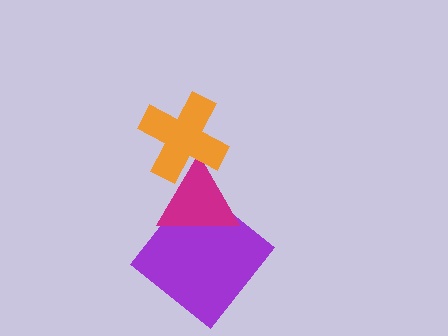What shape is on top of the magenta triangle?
The orange cross is on top of the magenta triangle.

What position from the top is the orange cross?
The orange cross is 1st from the top.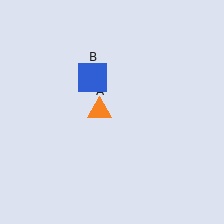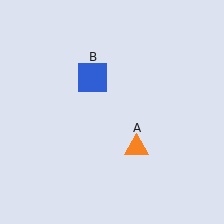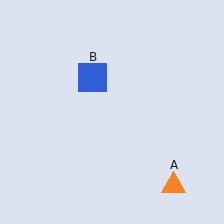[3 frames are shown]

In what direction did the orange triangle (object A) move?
The orange triangle (object A) moved down and to the right.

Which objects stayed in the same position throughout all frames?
Blue square (object B) remained stationary.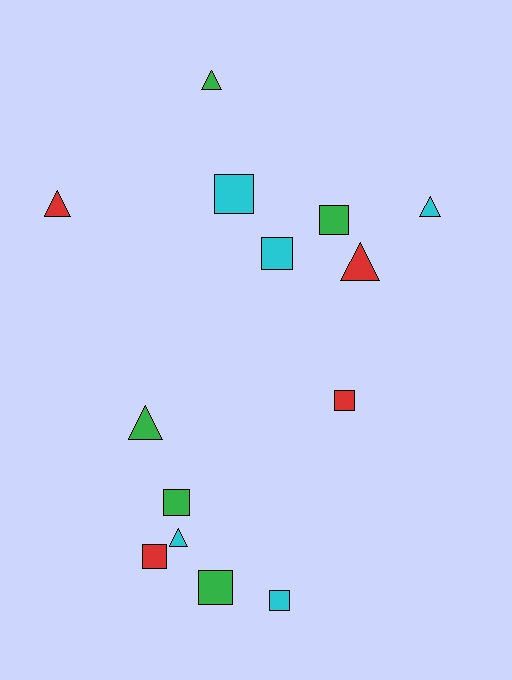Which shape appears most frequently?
Square, with 8 objects.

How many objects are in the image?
There are 14 objects.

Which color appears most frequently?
Green, with 5 objects.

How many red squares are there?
There are 2 red squares.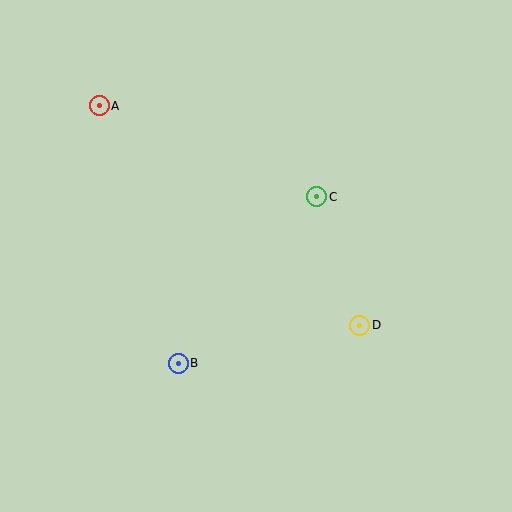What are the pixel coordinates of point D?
Point D is at (360, 325).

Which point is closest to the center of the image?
Point C at (317, 197) is closest to the center.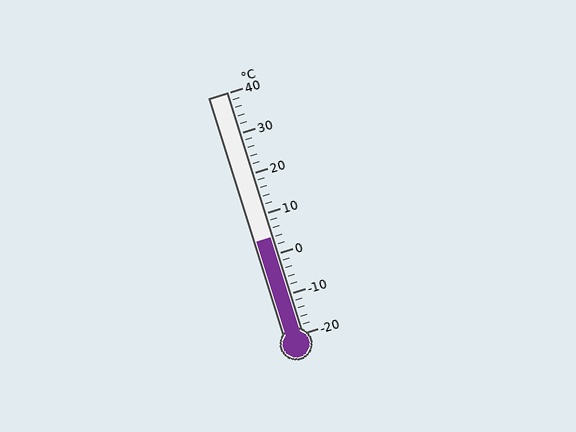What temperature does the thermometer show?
The thermometer shows approximately 4°C.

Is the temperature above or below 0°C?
The temperature is above 0°C.